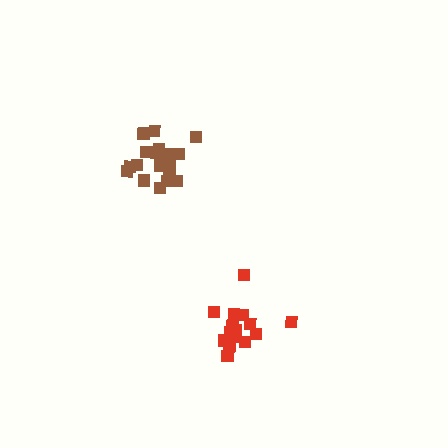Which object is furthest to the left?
The brown cluster is leftmost.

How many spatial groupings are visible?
There are 2 spatial groupings.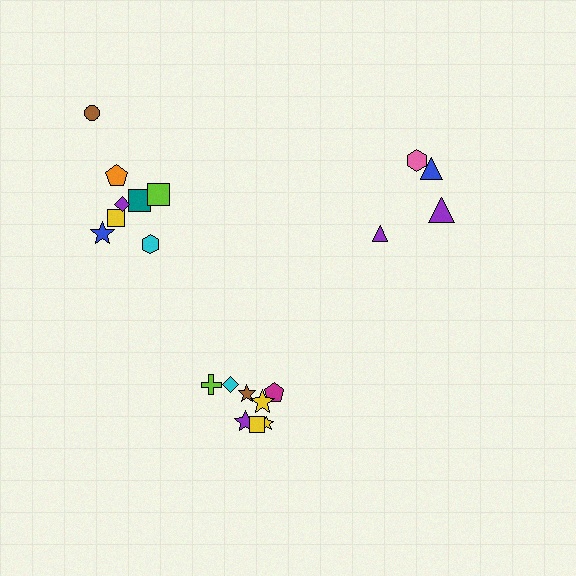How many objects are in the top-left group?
There are 8 objects.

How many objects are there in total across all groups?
There are 20 objects.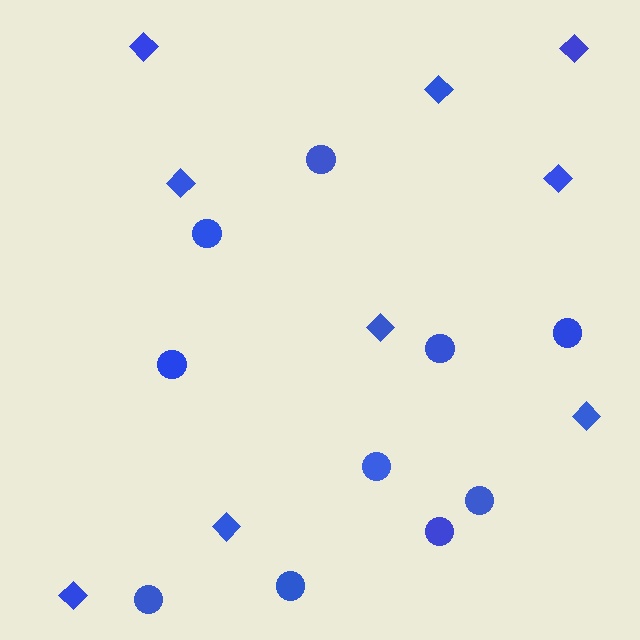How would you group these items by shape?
There are 2 groups: one group of diamonds (9) and one group of circles (10).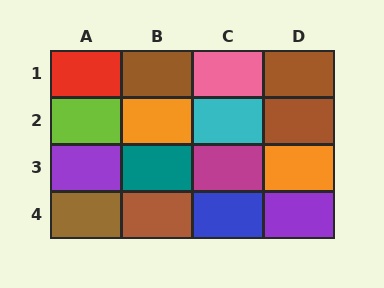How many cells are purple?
2 cells are purple.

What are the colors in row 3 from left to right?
Purple, teal, magenta, orange.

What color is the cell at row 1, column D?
Brown.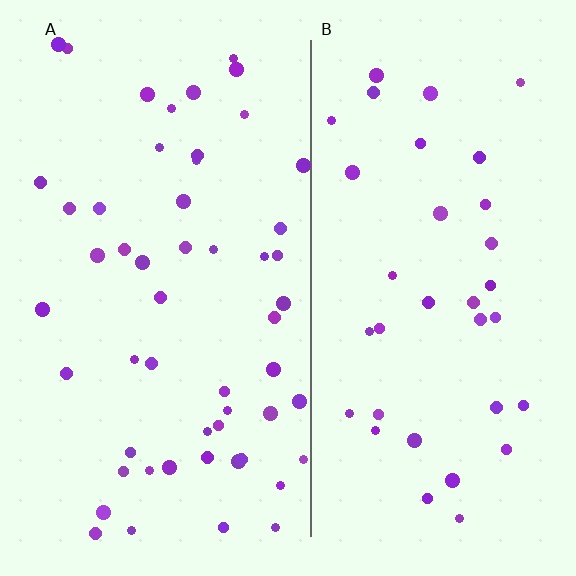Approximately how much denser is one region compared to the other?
Approximately 1.5× — region A over region B.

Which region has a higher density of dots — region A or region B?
A (the left).